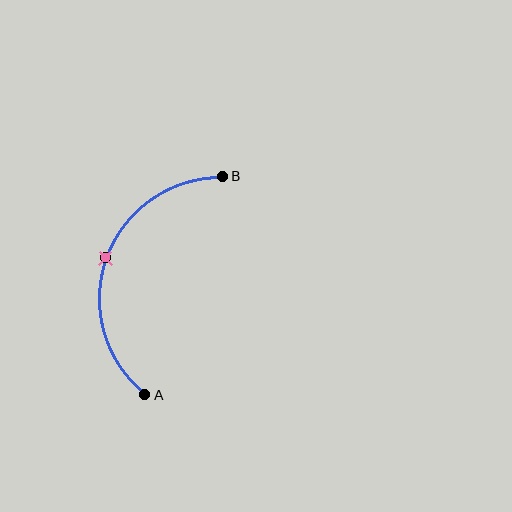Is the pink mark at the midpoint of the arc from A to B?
Yes. The pink mark lies on the arc at equal arc-length from both A and B — it is the arc midpoint.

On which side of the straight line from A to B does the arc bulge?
The arc bulges to the left of the straight line connecting A and B.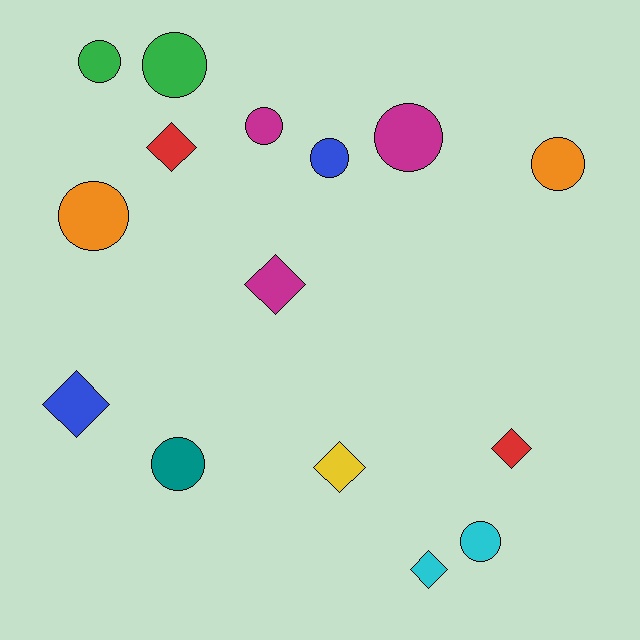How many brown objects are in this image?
There are no brown objects.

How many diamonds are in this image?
There are 6 diamonds.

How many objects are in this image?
There are 15 objects.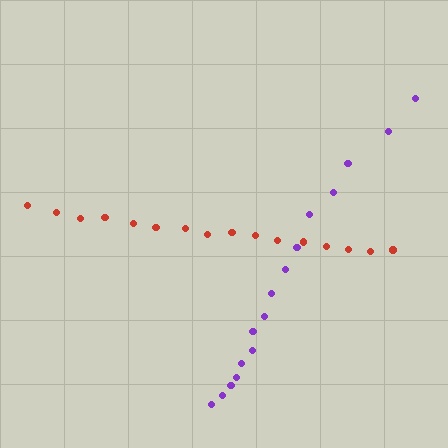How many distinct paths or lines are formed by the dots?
There are 2 distinct paths.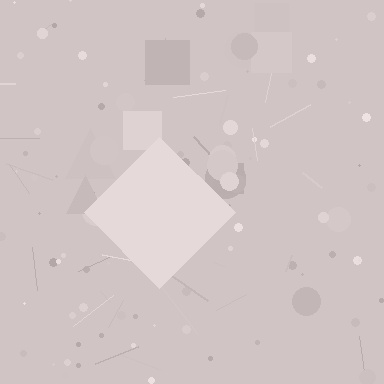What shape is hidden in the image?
A diamond is hidden in the image.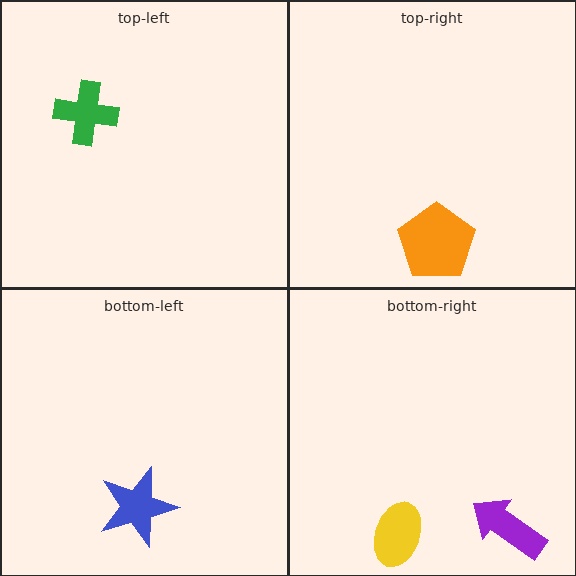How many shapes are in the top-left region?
1.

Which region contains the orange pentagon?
The top-right region.